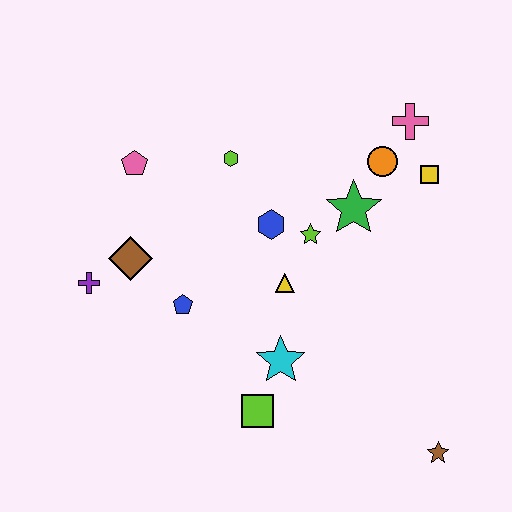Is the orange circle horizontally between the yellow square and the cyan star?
Yes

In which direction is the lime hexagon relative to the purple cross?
The lime hexagon is to the right of the purple cross.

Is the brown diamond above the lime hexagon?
No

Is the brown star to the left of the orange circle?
No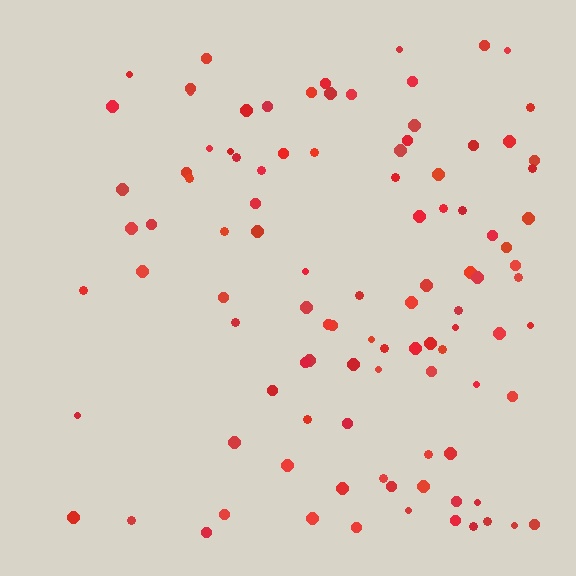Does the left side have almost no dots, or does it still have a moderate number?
Still a moderate number, just noticeably fewer than the right.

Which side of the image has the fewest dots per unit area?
The left.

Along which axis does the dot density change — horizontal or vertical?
Horizontal.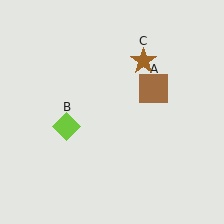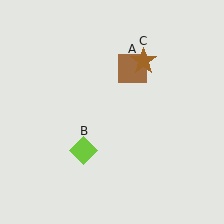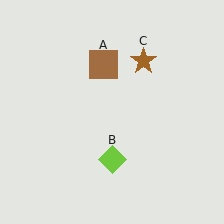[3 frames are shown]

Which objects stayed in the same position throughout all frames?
Brown star (object C) remained stationary.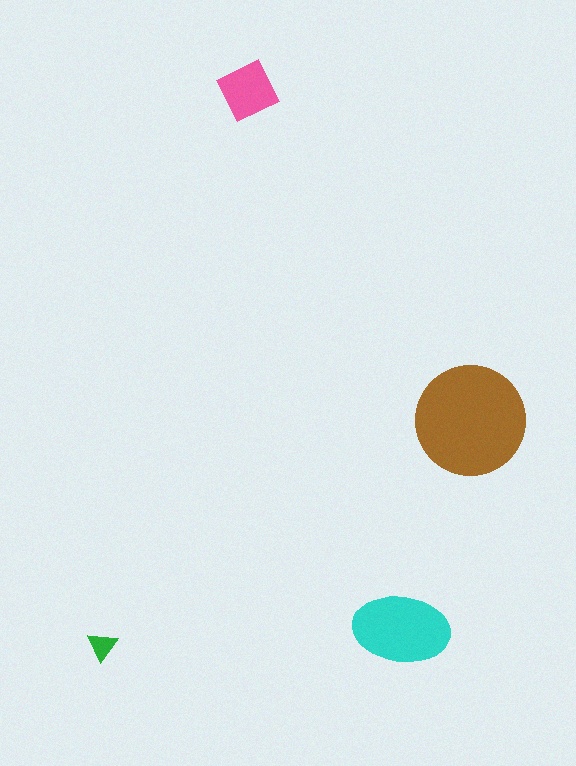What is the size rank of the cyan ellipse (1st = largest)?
2nd.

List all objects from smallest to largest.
The green triangle, the pink square, the cyan ellipse, the brown circle.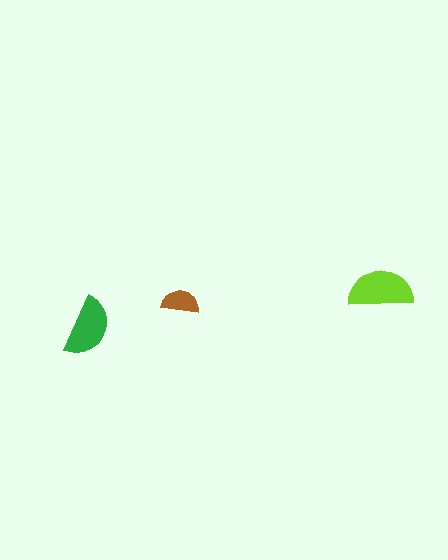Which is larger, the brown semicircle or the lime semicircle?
The lime one.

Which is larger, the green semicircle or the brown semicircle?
The green one.